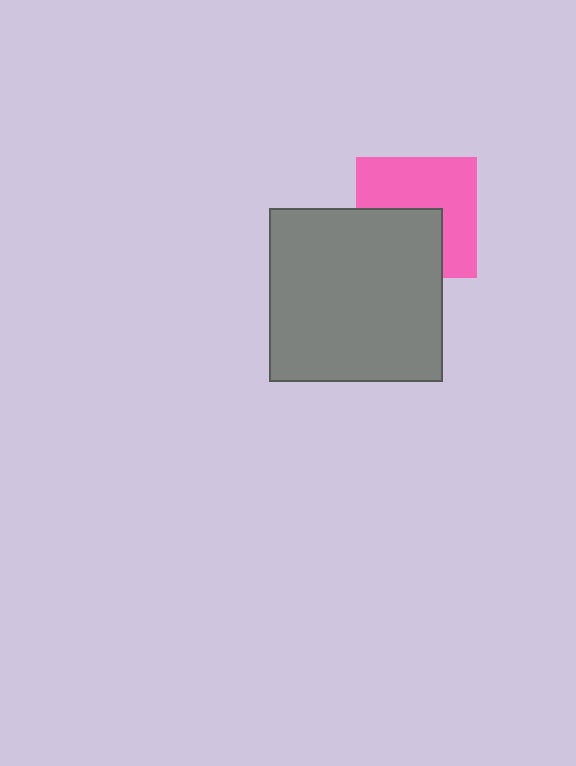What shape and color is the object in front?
The object in front is a gray square.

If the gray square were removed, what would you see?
You would see the complete pink square.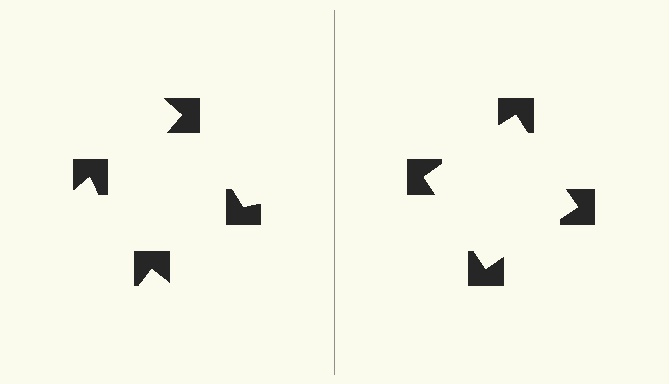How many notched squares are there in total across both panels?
8 — 4 on each side.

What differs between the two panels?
The notched squares are positioned identically on both sides; only the wedge orientations differ. On the right they align to a square; on the left they are misaligned.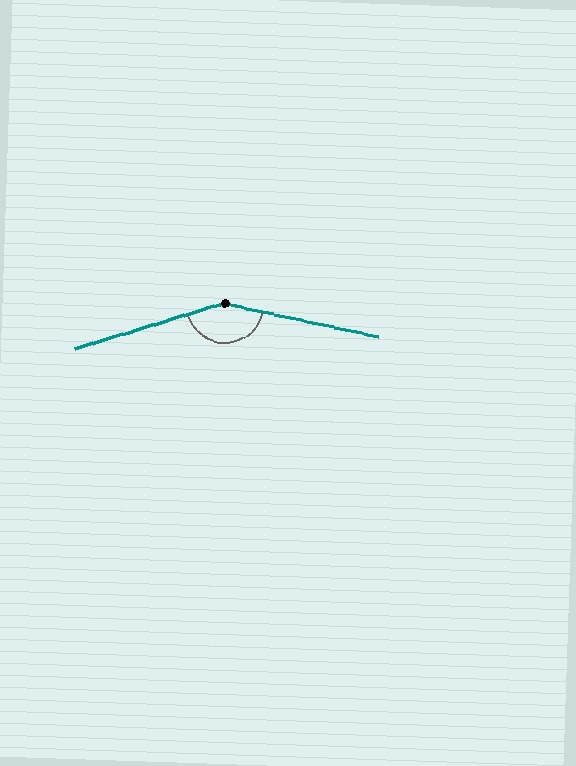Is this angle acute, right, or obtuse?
It is obtuse.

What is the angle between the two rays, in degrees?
Approximately 151 degrees.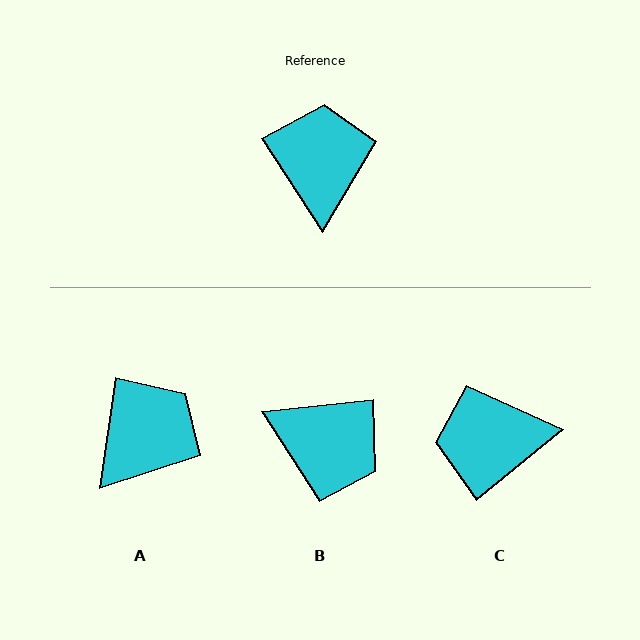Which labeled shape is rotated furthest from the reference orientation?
B, about 117 degrees away.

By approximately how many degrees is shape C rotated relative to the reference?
Approximately 97 degrees counter-clockwise.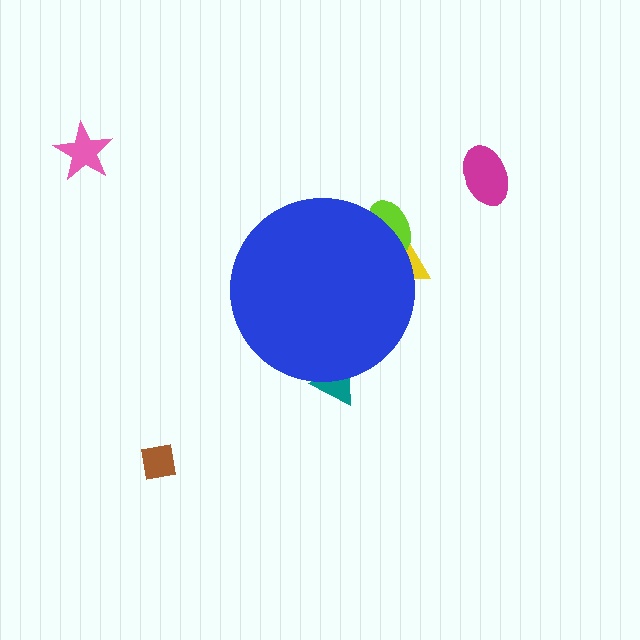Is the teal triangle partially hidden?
Yes, the teal triangle is partially hidden behind the blue circle.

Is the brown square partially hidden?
No, the brown square is fully visible.